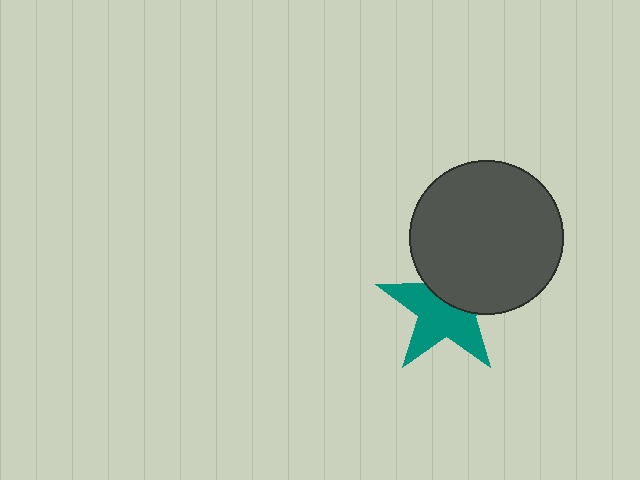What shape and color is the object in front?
The object in front is a dark gray circle.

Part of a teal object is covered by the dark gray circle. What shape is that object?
It is a star.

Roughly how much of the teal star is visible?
About half of it is visible (roughly 60%).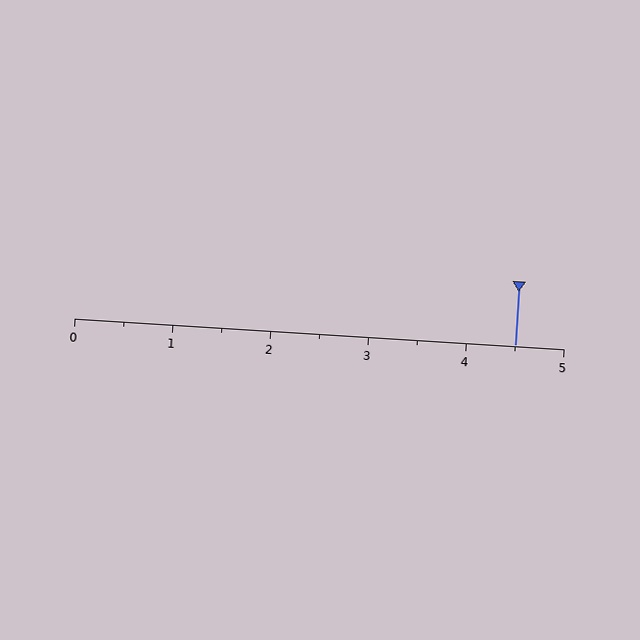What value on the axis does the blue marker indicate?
The marker indicates approximately 4.5.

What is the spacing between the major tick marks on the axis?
The major ticks are spaced 1 apart.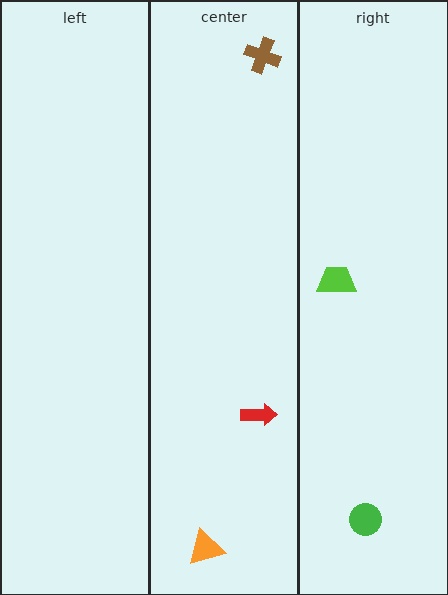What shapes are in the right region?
The green circle, the lime trapezoid.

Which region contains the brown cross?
The center region.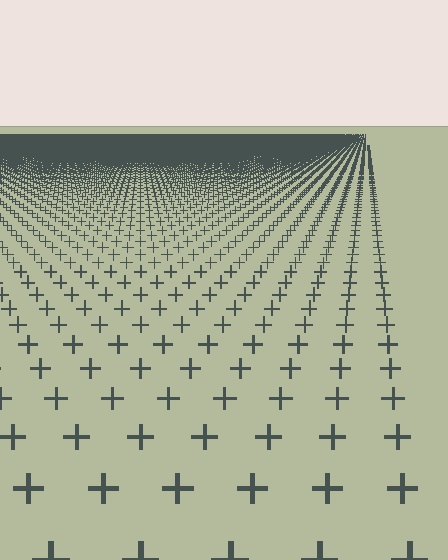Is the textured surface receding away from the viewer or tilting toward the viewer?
The surface is receding away from the viewer. Texture elements get smaller and denser toward the top.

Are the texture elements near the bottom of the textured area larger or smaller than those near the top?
Larger. Near the bottom, elements are closer to the viewer and appear at a bigger on-screen size.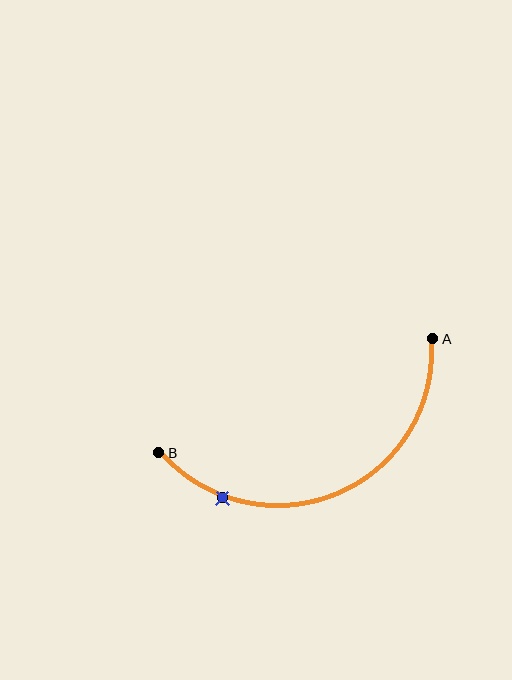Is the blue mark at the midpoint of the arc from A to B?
No. The blue mark lies on the arc but is closer to endpoint B. The arc midpoint would be at the point on the curve equidistant along the arc from both A and B.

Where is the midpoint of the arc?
The arc midpoint is the point on the curve farthest from the straight line joining A and B. It sits below that line.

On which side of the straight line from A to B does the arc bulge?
The arc bulges below the straight line connecting A and B.